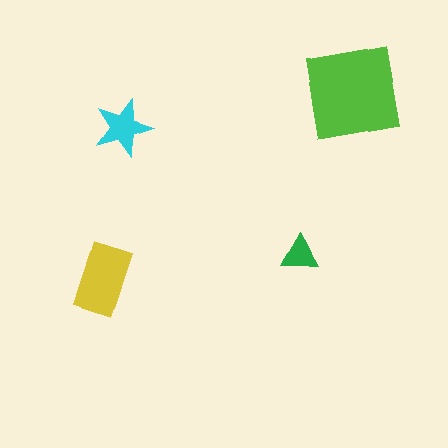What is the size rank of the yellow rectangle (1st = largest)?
2nd.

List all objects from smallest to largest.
The green triangle, the cyan star, the yellow rectangle, the lime square.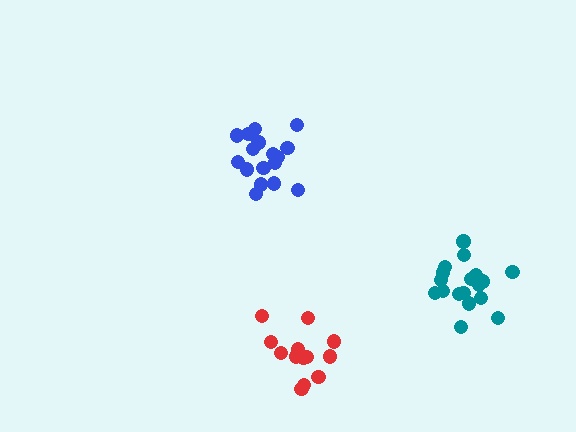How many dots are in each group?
Group 1: 17 dots, Group 2: 13 dots, Group 3: 19 dots (49 total).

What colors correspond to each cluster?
The clusters are colored: blue, red, teal.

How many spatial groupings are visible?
There are 3 spatial groupings.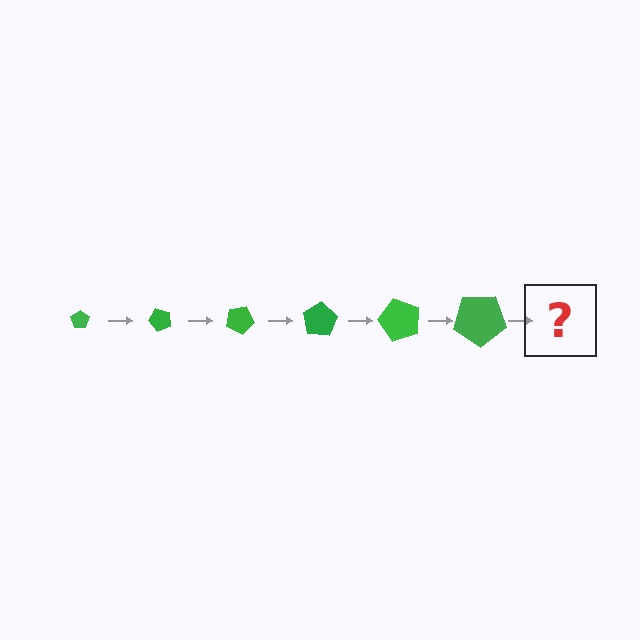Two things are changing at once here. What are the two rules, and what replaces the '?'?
The two rules are that the pentagon grows larger each step and it rotates 50 degrees each step. The '?' should be a pentagon, larger than the previous one and rotated 300 degrees from the start.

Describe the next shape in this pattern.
It should be a pentagon, larger than the previous one and rotated 300 degrees from the start.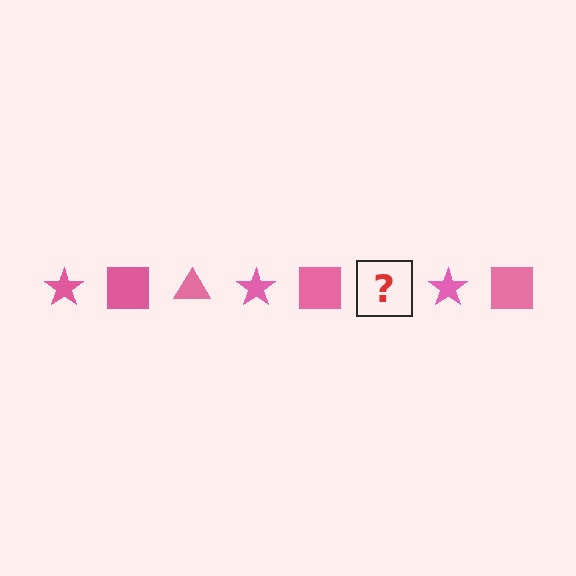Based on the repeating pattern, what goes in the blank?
The blank should be a pink triangle.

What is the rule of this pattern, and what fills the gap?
The rule is that the pattern cycles through star, square, triangle shapes in pink. The gap should be filled with a pink triangle.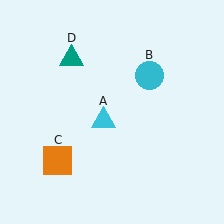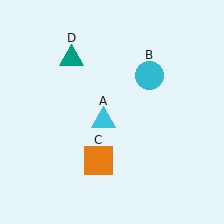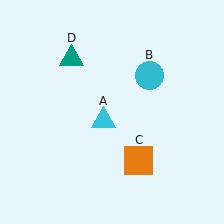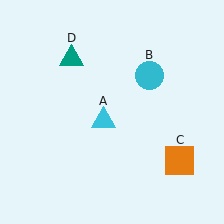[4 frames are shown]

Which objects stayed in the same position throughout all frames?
Cyan triangle (object A) and cyan circle (object B) and teal triangle (object D) remained stationary.